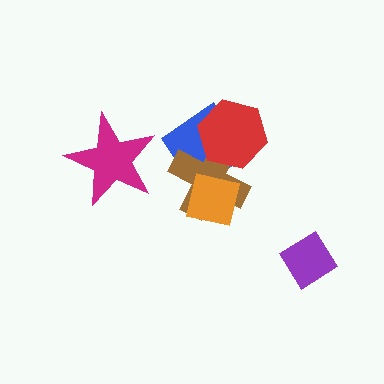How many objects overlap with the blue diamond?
3 objects overlap with the blue diamond.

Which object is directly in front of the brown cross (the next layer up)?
The red hexagon is directly in front of the brown cross.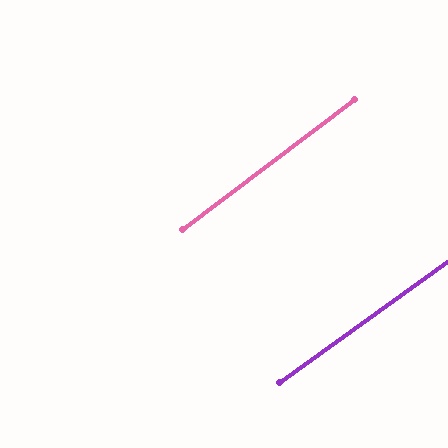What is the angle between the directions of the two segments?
Approximately 1 degree.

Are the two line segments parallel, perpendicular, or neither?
Parallel — their directions differ by only 1.4°.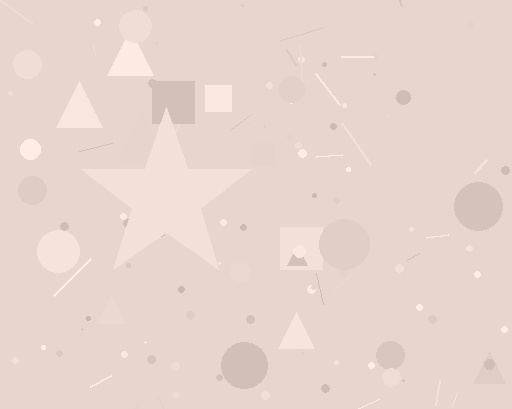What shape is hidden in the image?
A star is hidden in the image.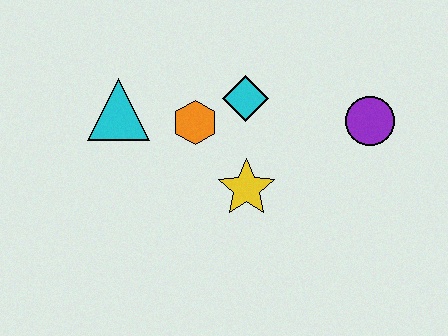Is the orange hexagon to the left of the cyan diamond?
Yes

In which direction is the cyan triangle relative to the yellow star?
The cyan triangle is to the left of the yellow star.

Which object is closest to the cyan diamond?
The orange hexagon is closest to the cyan diamond.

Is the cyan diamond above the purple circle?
Yes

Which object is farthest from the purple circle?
The cyan triangle is farthest from the purple circle.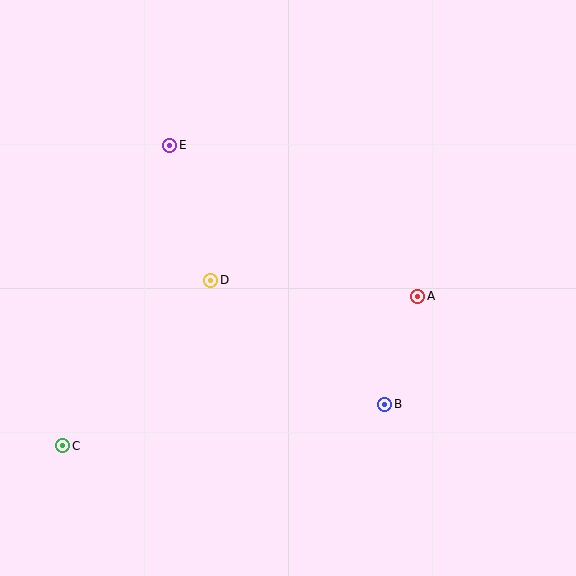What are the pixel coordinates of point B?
Point B is at (385, 404).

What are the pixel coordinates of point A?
Point A is at (418, 296).